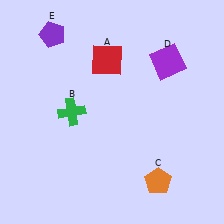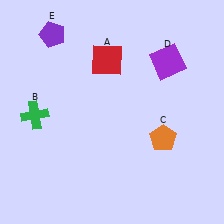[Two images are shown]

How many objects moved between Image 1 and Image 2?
2 objects moved between the two images.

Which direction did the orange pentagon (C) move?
The orange pentagon (C) moved up.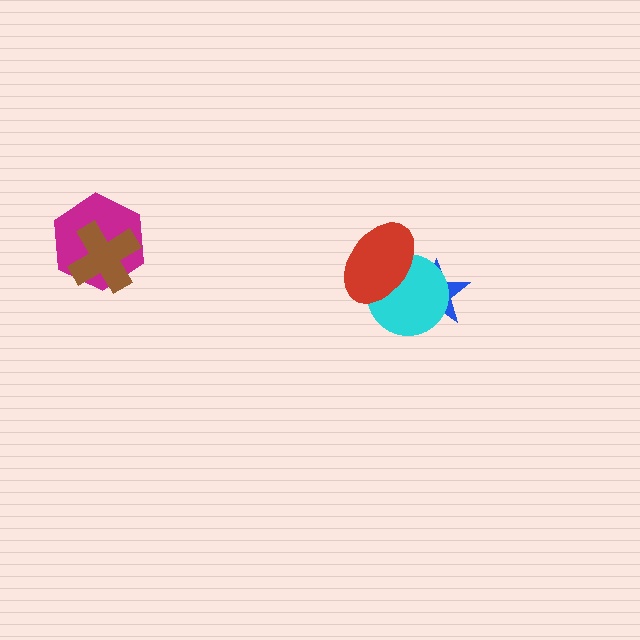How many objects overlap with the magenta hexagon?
1 object overlaps with the magenta hexagon.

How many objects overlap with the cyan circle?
2 objects overlap with the cyan circle.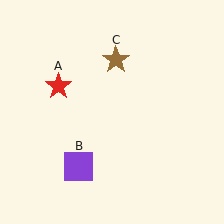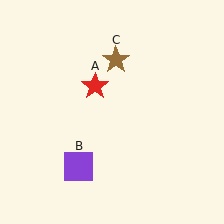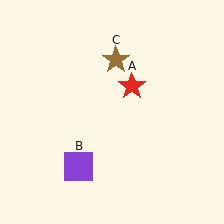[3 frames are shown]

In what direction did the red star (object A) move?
The red star (object A) moved right.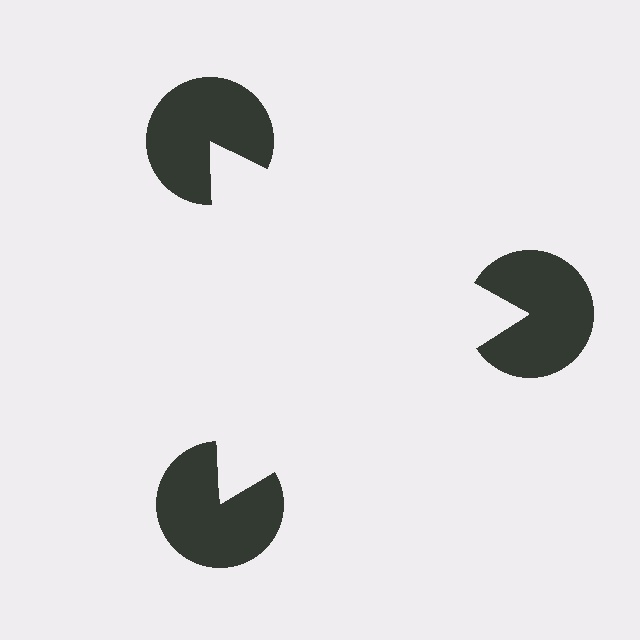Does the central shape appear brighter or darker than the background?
It typically appears slightly brighter than the background, even though no actual brightness change is drawn.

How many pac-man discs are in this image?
There are 3 — one at each vertex of the illusory triangle.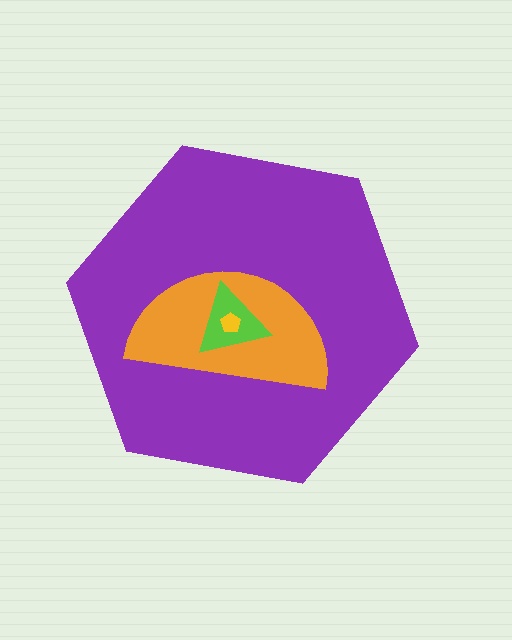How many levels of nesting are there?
4.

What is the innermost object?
The yellow pentagon.